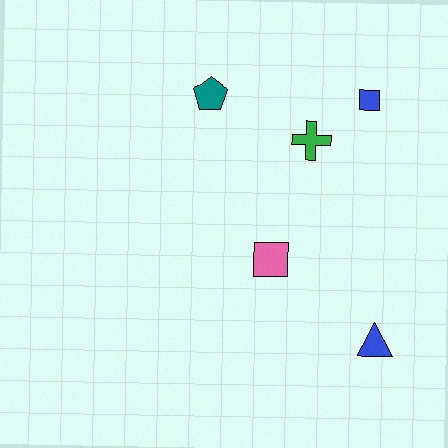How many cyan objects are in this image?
There are no cyan objects.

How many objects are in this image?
There are 5 objects.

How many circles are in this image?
There are no circles.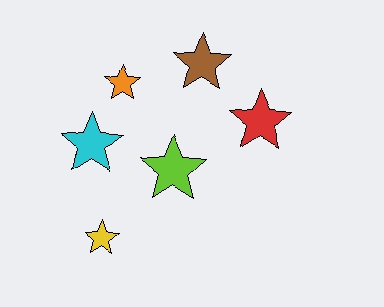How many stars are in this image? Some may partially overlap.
There are 6 stars.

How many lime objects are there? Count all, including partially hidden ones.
There is 1 lime object.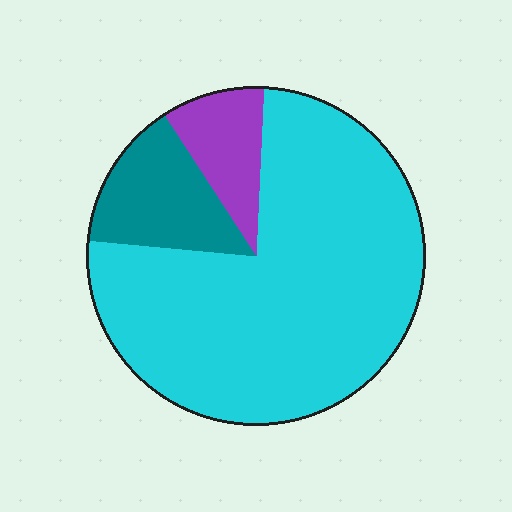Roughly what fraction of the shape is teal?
Teal takes up about one eighth (1/8) of the shape.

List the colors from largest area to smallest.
From largest to smallest: cyan, teal, purple.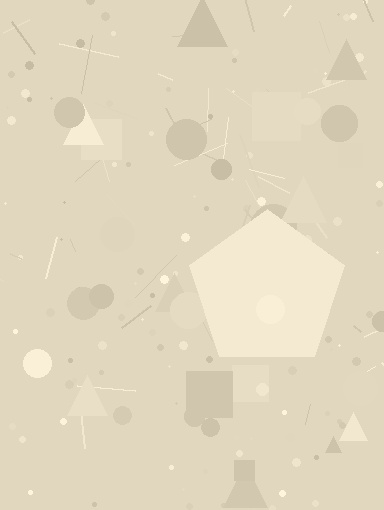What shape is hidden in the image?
A pentagon is hidden in the image.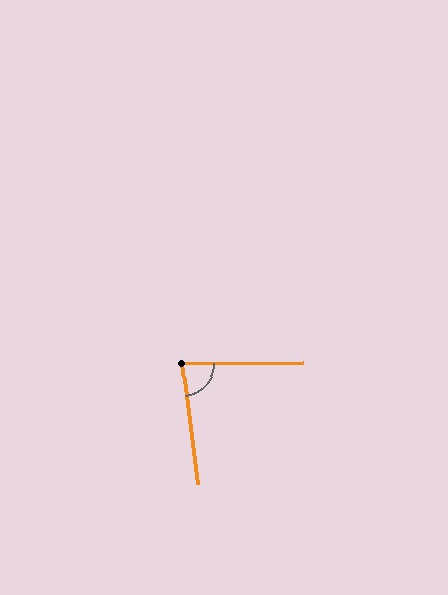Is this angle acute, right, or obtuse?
It is acute.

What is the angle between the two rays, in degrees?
Approximately 83 degrees.